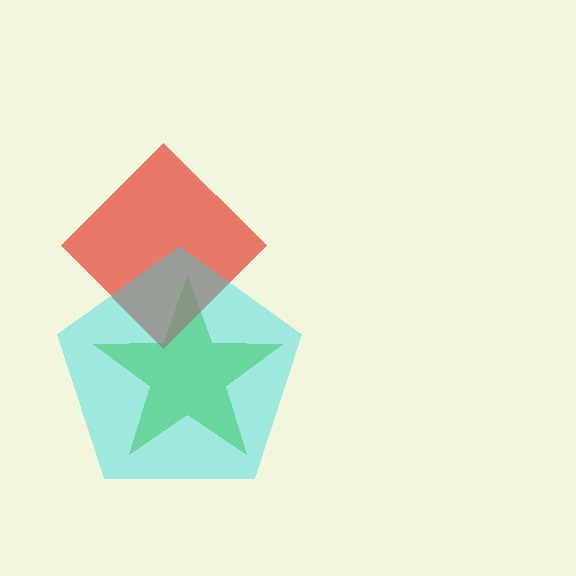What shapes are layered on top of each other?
The layered shapes are: a lime star, a red diamond, a cyan pentagon.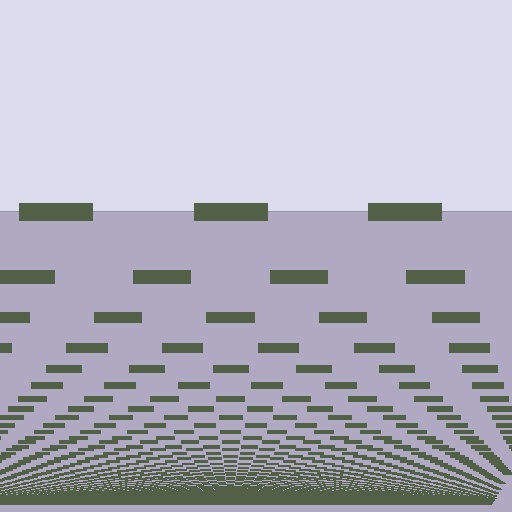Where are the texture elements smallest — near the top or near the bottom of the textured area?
Near the bottom.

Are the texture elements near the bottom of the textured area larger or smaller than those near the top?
Smaller. The gradient is inverted — elements near the bottom are smaller and denser.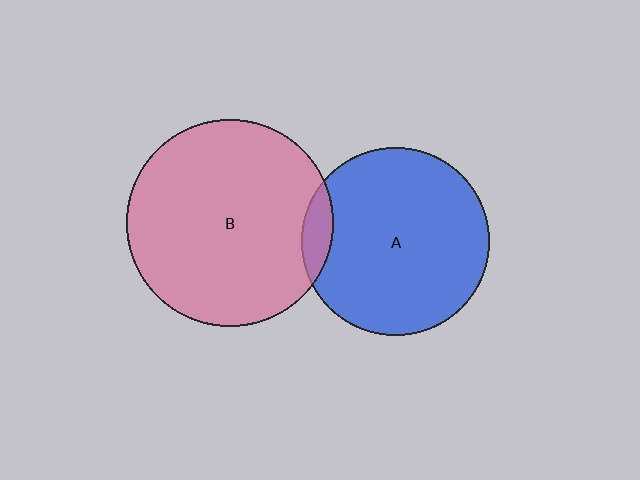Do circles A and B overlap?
Yes.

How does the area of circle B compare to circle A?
Approximately 1.2 times.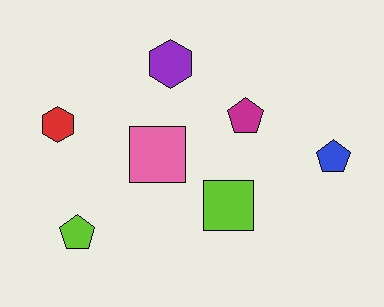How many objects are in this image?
There are 7 objects.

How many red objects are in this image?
There is 1 red object.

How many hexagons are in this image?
There are 2 hexagons.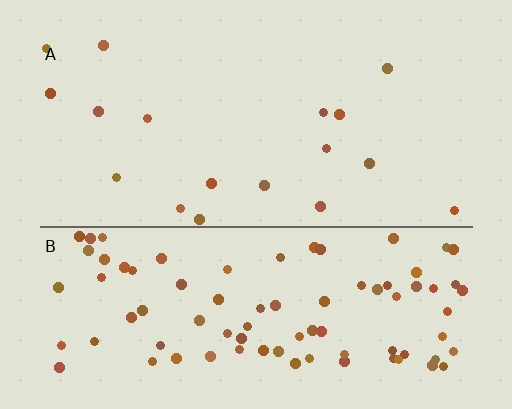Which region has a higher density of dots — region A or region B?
B (the bottom).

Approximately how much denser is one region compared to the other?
Approximately 5.0× — region B over region A.